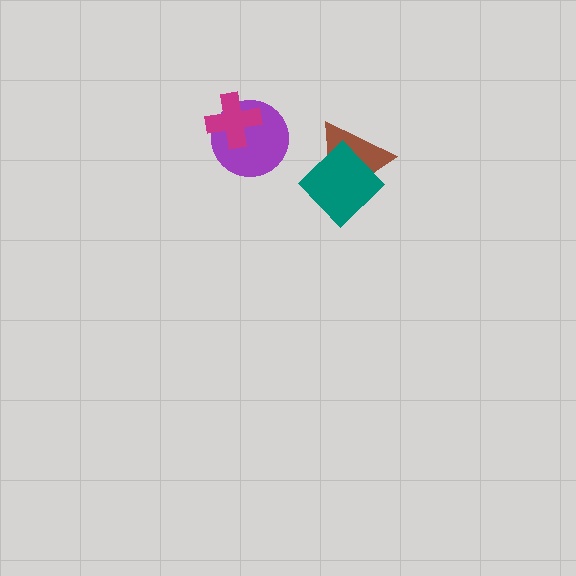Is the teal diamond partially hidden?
No, no other shape covers it.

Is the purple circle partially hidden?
Yes, it is partially covered by another shape.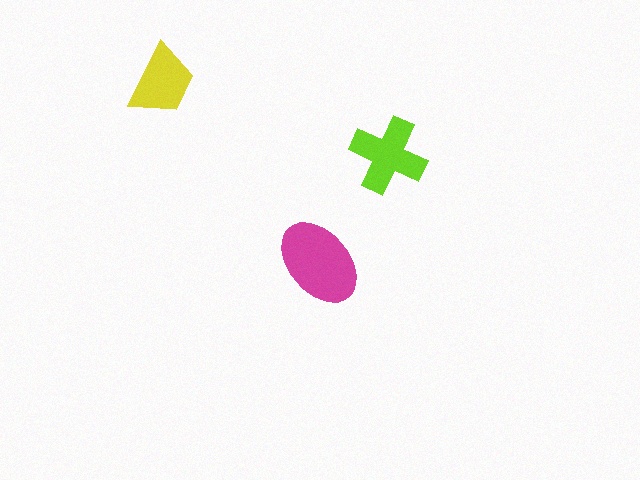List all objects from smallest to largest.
The yellow trapezoid, the lime cross, the magenta ellipse.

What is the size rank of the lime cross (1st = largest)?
2nd.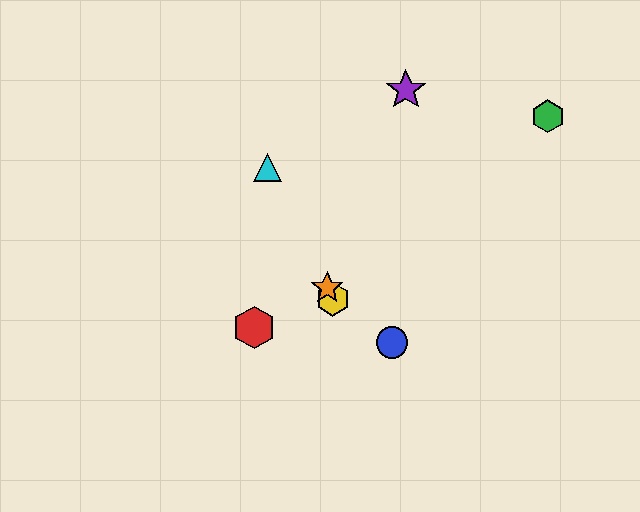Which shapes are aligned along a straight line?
The yellow hexagon, the orange star, the cyan triangle are aligned along a straight line.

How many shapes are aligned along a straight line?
3 shapes (the yellow hexagon, the orange star, the cyan triangle) are aligned along a straight line.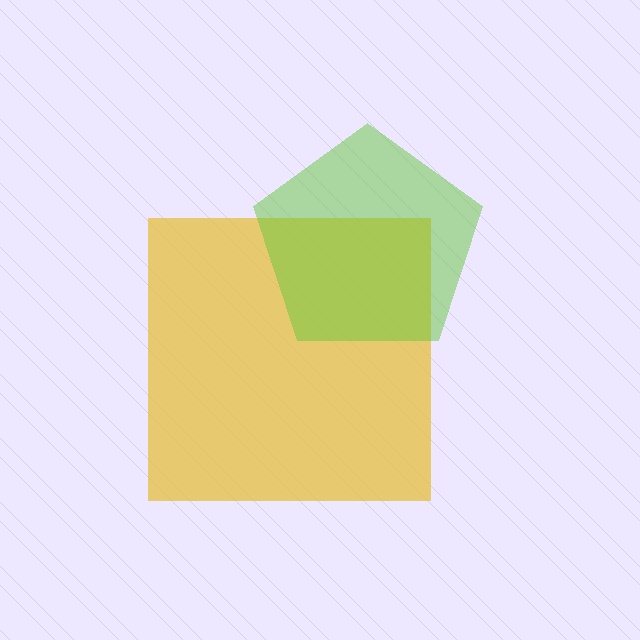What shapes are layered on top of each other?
The layered shapes are: a yellow square, a lime pentagon.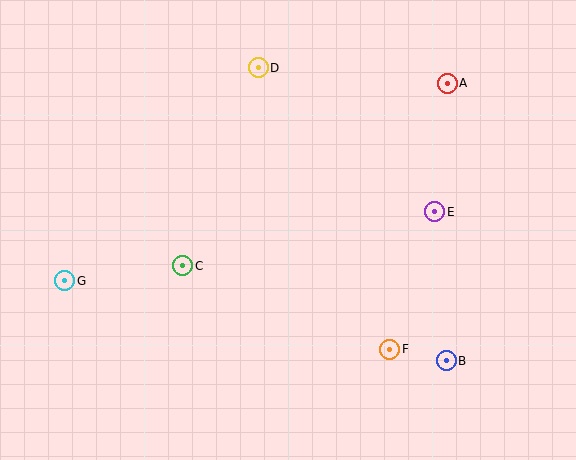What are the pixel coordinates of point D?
Point D is at (258, 68).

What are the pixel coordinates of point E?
Point E is at (435, 212).